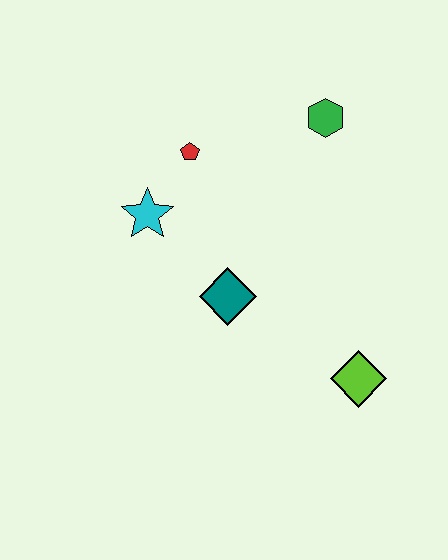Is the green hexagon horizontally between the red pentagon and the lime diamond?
Yes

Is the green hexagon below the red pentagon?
No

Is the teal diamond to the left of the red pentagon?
No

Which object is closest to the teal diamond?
The cyan star is closest to the teal diamond.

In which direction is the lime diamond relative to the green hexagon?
The lime diamond is below the green hexagon.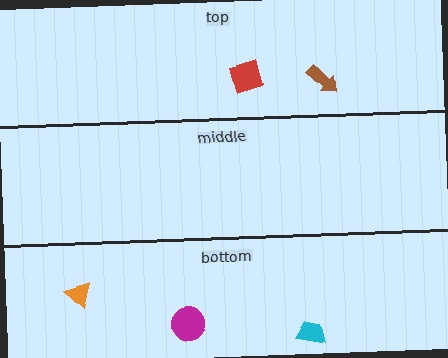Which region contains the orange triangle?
The bottom region.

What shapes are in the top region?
The red diamond, the brown arrow.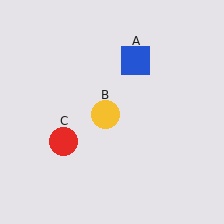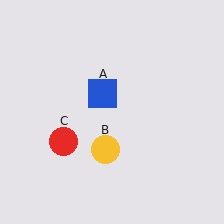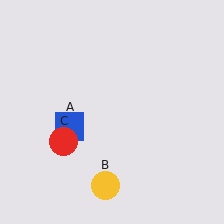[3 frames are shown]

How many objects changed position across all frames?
2 objects changed position: blue square (object A), yellow circle (object B).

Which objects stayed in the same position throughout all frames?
Red circle (object C) remained stationary.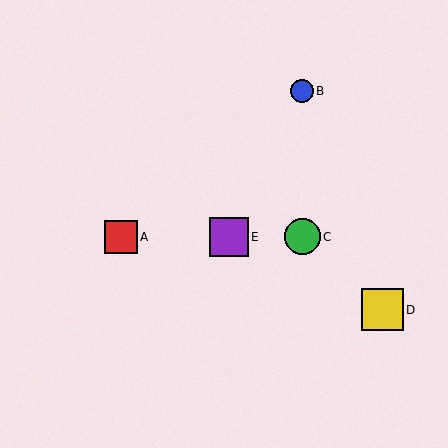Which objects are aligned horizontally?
Objects A, C, E are aligned horizontally.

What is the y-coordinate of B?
Object B is at y≈91.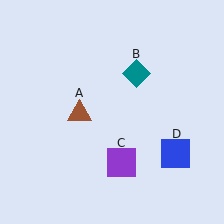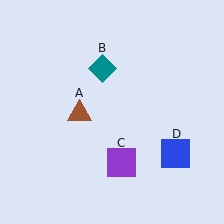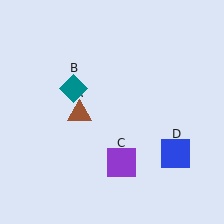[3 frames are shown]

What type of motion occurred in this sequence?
The teal diamond (object B) rotated counterclockwise around the center of the scene.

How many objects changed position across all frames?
1 object changed position: teal diamond (object B).